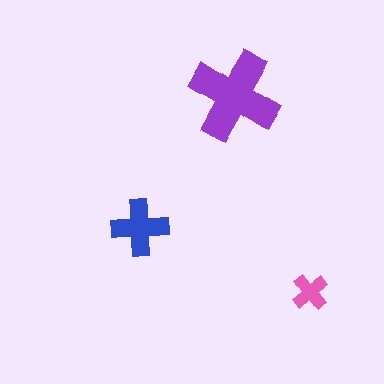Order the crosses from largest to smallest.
the purple one, the blue one, the pink one.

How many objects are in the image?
There are 3 objects in the image.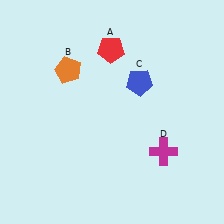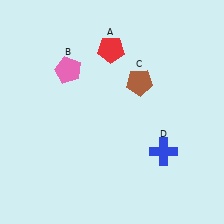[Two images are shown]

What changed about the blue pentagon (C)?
In Image 1, C is blue. In Image 2, it changed to brown.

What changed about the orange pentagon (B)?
In Image 1, B is orange. In Image 2, it changed to pink.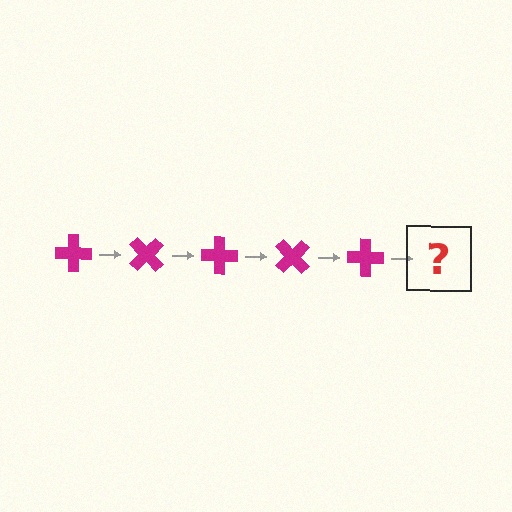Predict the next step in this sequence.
The next step is a magenta cross rotated 225 degrees.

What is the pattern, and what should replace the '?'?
The pattern is that the cross rotates 45 degrees each step. The '?' should be a magenta cross rotated 225 degrees.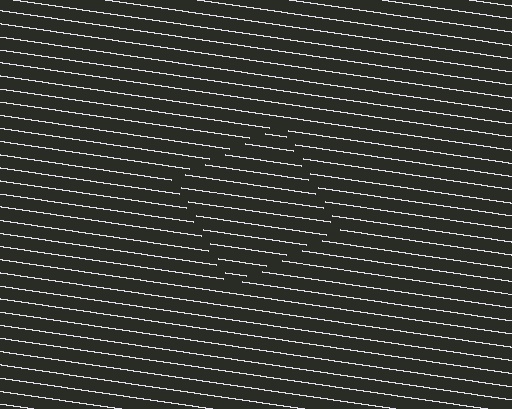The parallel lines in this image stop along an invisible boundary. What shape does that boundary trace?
An illusory square. The interior of the shape contains the same grating, shifted by half a period — the contour is defined by the phase discontinuity where line-ends from the inner and outer gratings abut.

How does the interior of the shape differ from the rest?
The interior of the shape contains the same grating, shifted by half a period — the contour is defined by the phase discontinuity where line-ends from the inner and outer gratings abut.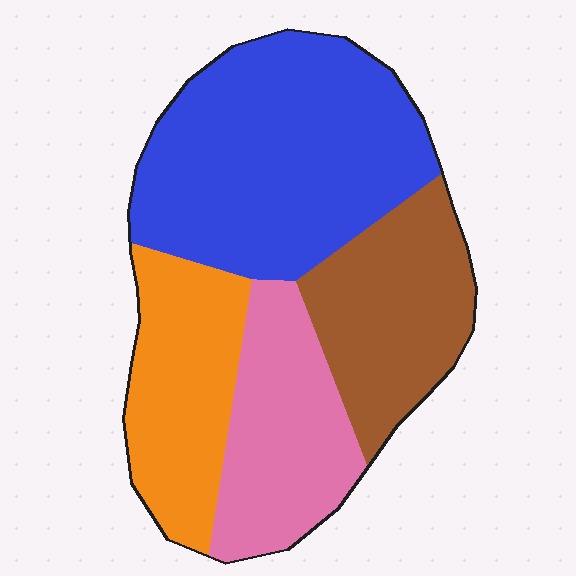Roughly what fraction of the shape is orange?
Orange covers about 20% of the shape.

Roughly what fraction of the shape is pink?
Pink takes up less than a quarter of the shape.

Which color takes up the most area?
Blue, at roughly 40%.